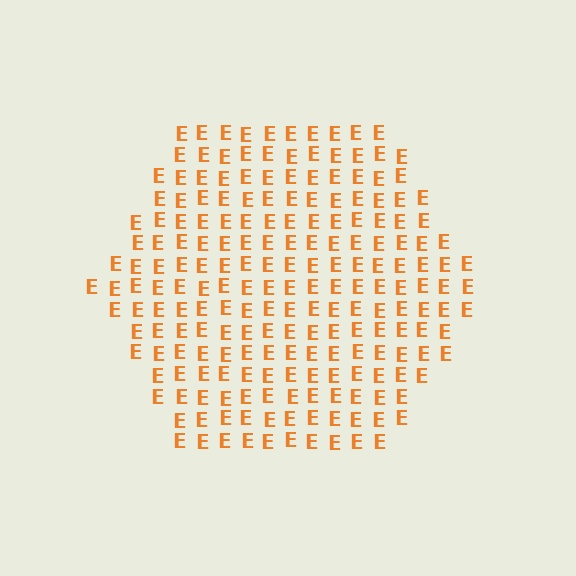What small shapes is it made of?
It is made of small letter E's.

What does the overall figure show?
The overall figure shows a hexagon.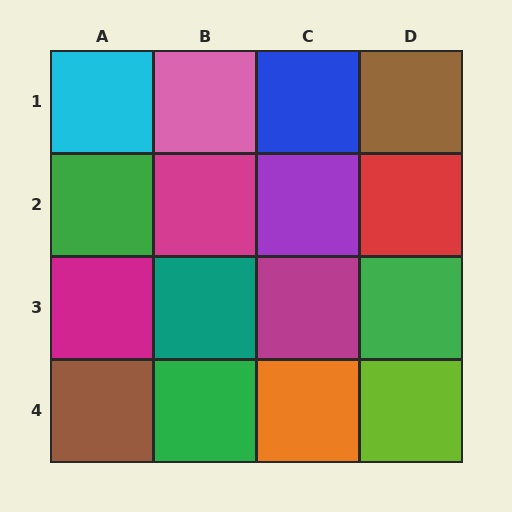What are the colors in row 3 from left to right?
Magenta, teal, magenta, green.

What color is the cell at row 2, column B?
Magenta.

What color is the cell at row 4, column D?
Lime.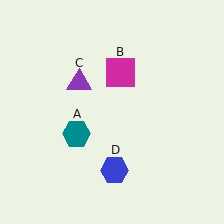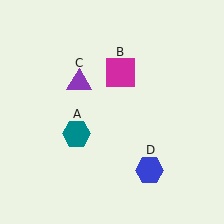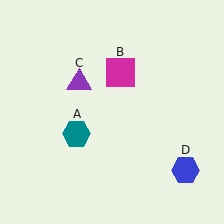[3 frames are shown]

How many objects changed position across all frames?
1 object changed position: blue hexagon (object D).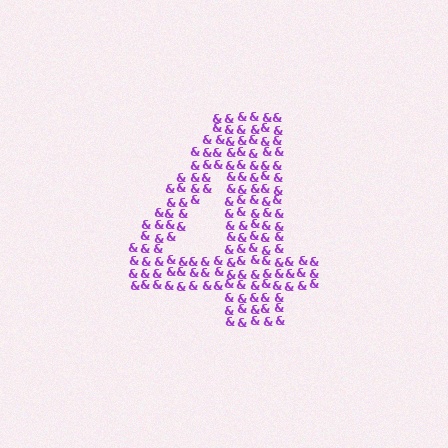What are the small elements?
The small elements are ampersands.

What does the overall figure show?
The overall figure shows the digit 4.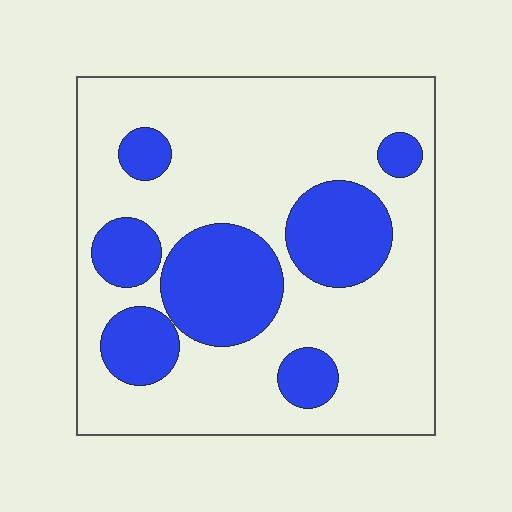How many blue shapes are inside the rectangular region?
7.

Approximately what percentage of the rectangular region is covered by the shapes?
Approximately 30%.